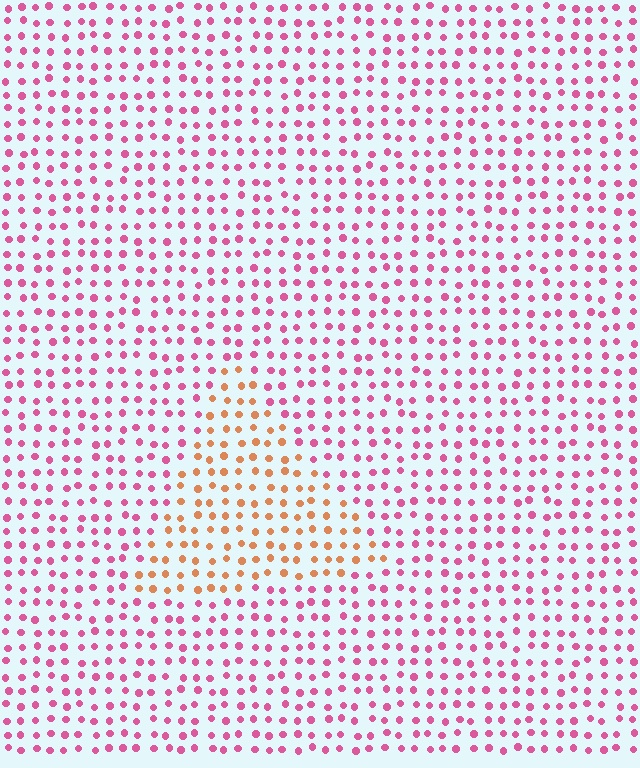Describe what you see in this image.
The image is filled with small pink elements in a uniform arrangement. A triangle-shaped region is visible where the elements are tinted to a slightly different hue, forming a subtle color boundary.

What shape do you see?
I see a triangle.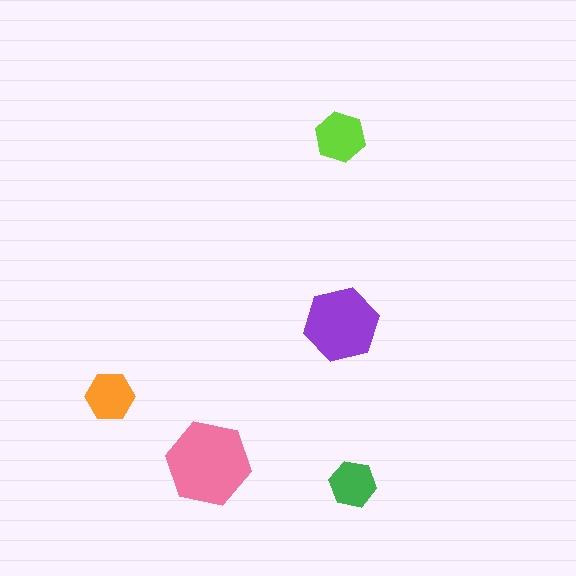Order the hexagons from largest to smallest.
the pink one, the purple one, the lime one, the orange one, the green one.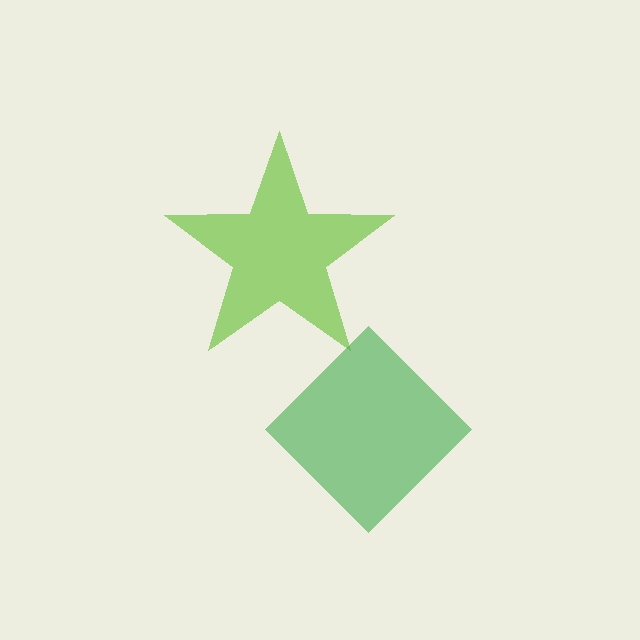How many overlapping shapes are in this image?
There are 2 overlapping shapes in the image.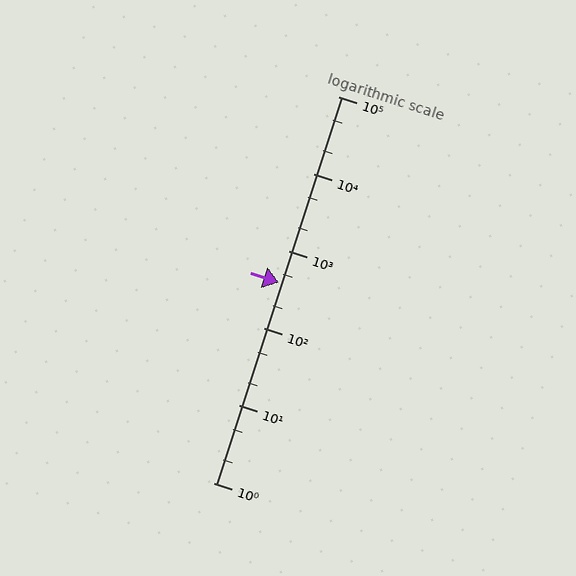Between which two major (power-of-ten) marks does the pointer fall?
The pointer is between 100 and 1000.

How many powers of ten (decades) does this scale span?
The scale spans 5 decades, from 1 to 100000.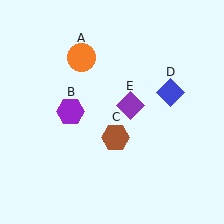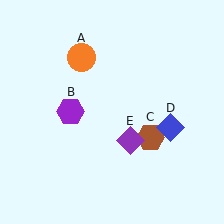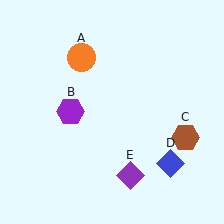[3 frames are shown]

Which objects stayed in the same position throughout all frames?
Orange circle (object A) and purple hexagon (object B) remained stationary.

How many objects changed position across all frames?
3 objects changed position: brown hexagon (object C), blue diamond (object D), purple diamond (object E).